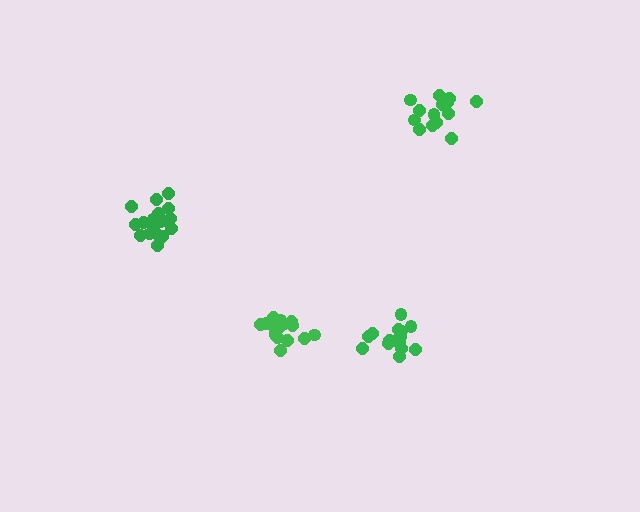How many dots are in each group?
Group 1: 15 dots, Group 2: 19 dots, Group 3: 14 dots, Group 4: 15 dots (63 total).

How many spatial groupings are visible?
There are 4 spatial groupings.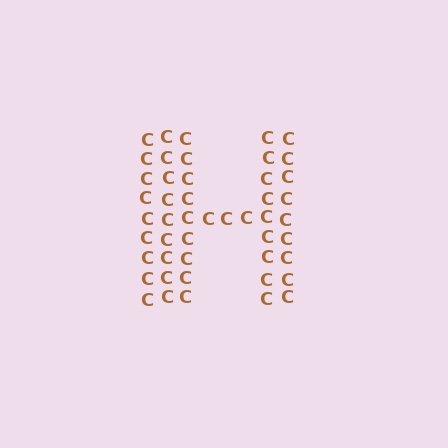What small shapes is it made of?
It is made of small letter C's.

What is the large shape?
The large shape is the letter H.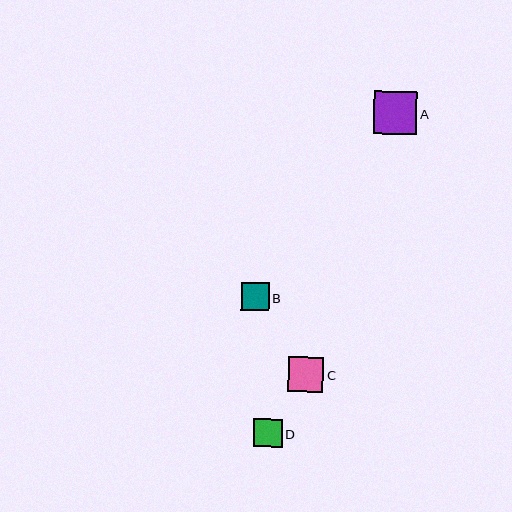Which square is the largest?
Square A is the largest with a size of approximately 43 pixels.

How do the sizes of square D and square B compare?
Square D and square B are approximately the same size.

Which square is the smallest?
Square B is the smallest with a size of approximately 28 pixels.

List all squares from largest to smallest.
From largest to smallest: A, C, D, B.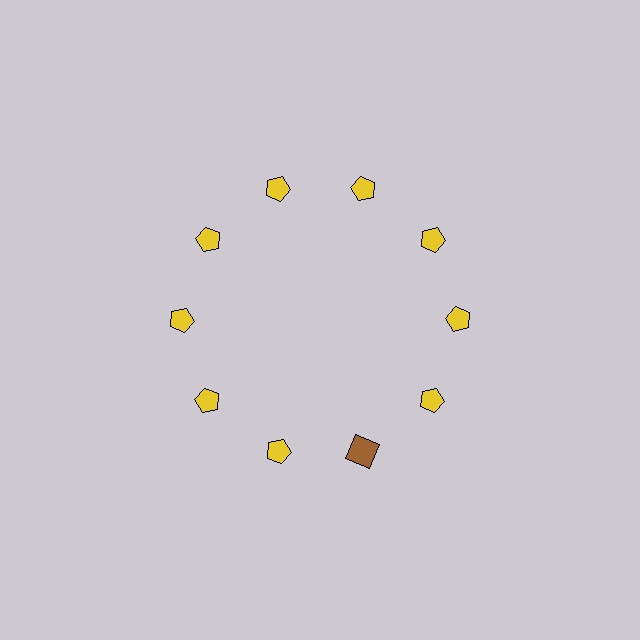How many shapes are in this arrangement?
There are 10 shapes arranged in a ring pattern.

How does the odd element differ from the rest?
It differs in both color (brown instead of yellow) and shape (square instead of pentagon).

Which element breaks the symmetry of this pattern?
The brown square at roughly the 5 o'clock position breaks the symmetry. All other shapes are yellow pentagons.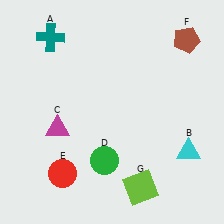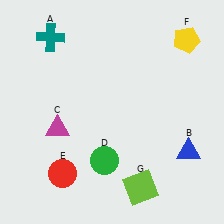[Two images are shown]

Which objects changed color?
B changed from cyan to blue. F changed from brown to yellow.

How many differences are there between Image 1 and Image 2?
There are 2 differences between the two images.